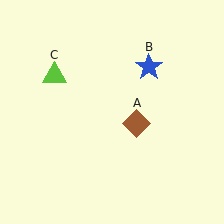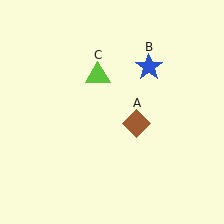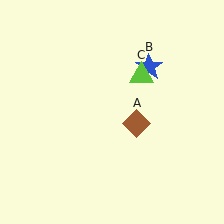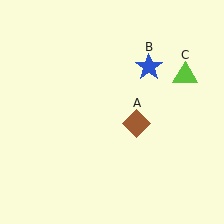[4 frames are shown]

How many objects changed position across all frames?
1 object changed position: lime triangle (object C).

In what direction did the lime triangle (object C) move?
The lime triangle (object C) moved right.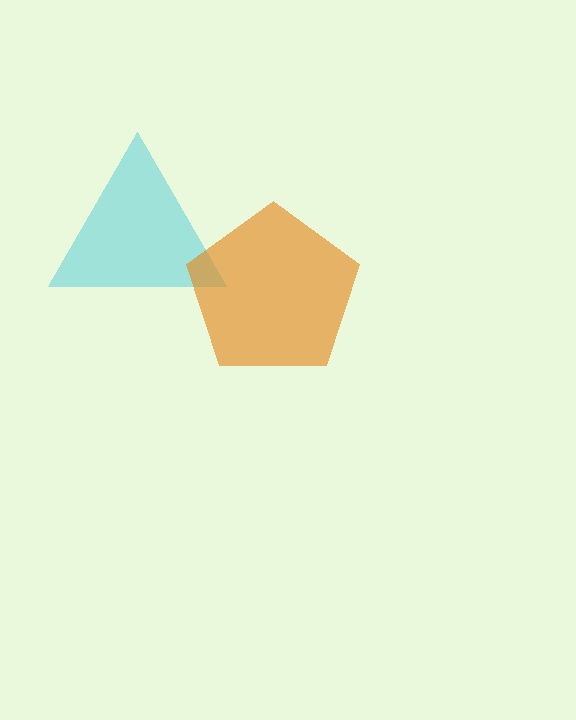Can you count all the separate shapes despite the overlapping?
Yes, there are 2 separate shapes.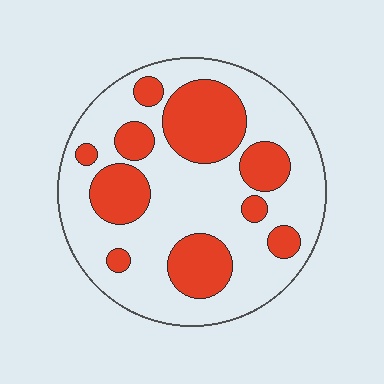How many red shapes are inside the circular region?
10.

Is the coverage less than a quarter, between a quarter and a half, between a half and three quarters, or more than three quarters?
Between a quarter and a half.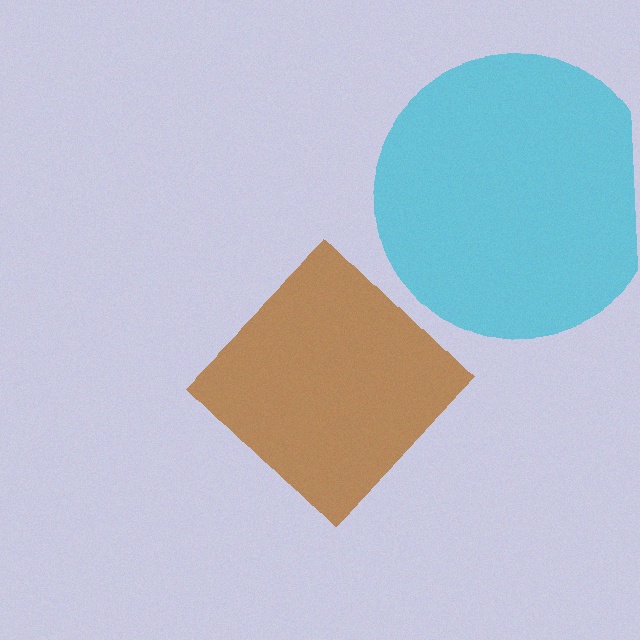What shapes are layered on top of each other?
The layered shapes are: a brown diamond, a cyan circle.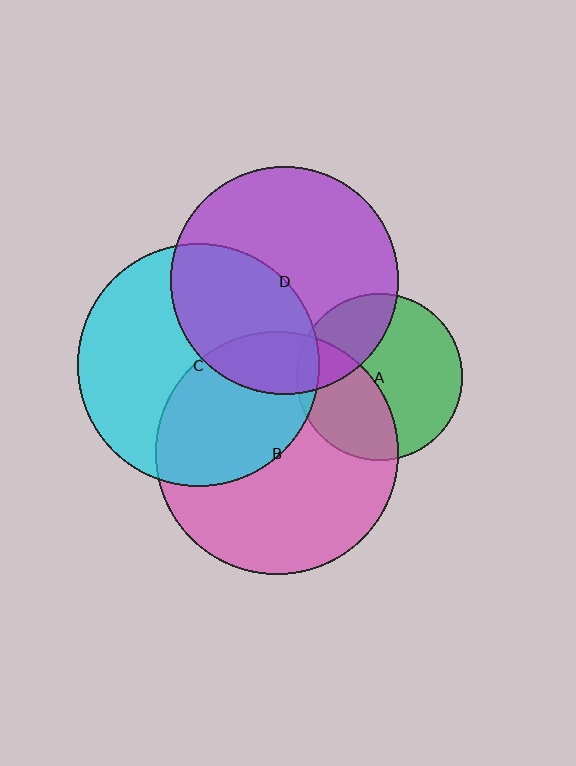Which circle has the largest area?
Circle B (pink).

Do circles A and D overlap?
Yes.